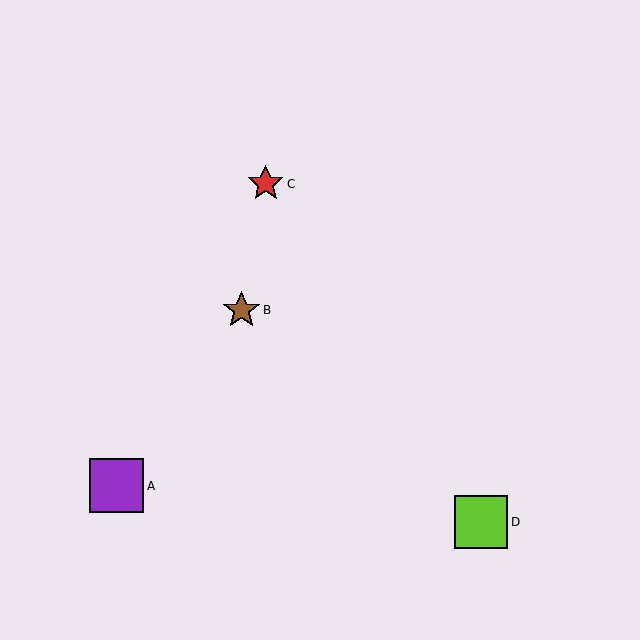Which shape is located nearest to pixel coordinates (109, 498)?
The purple square (labeled A) at (116, 486) is nearest to that location.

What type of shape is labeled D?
Shape D is a lime square.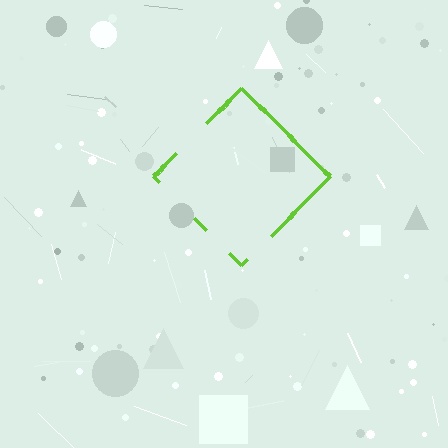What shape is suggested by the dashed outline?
The dashed outline suggests a diamond.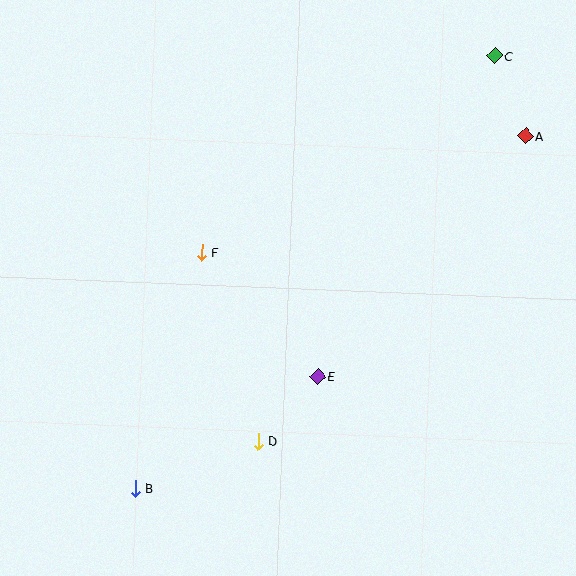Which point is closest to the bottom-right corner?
Point E is closest to the bottom-right corner.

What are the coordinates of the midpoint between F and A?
The midpoint between F and A is at (364, 194).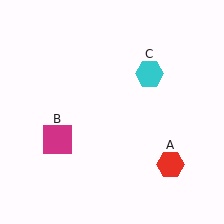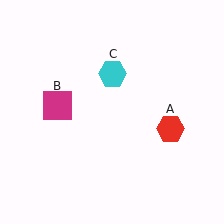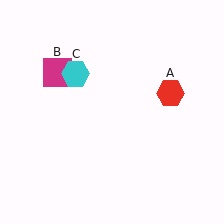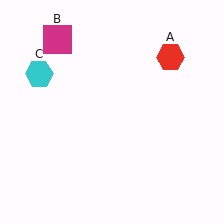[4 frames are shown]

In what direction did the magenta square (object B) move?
The magenta square (object B) moved up.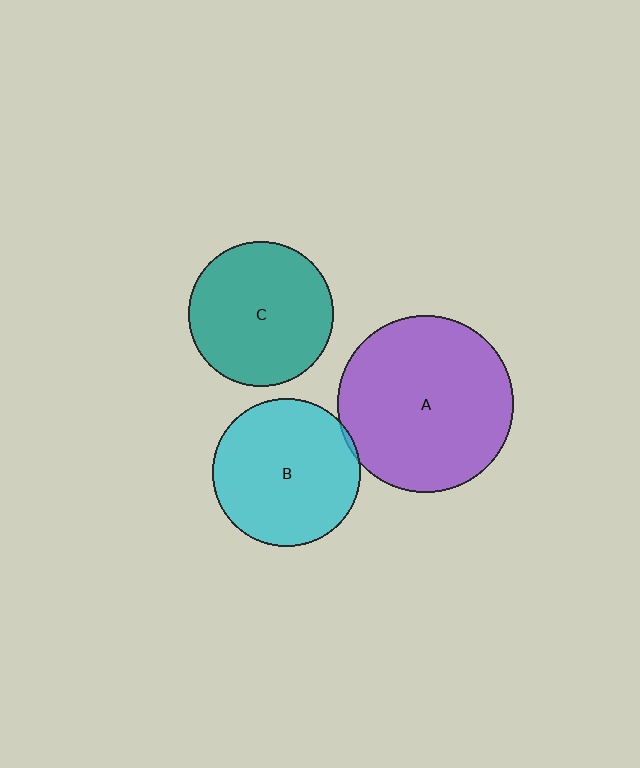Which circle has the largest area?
Circle A (purple).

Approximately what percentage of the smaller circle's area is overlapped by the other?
Approximately 5%.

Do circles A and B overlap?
Yes.